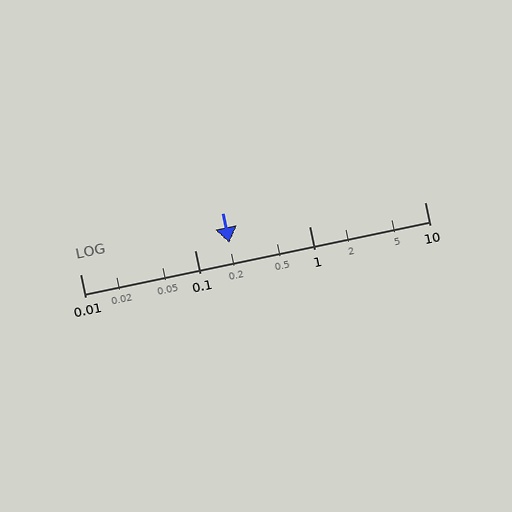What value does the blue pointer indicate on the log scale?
The pointer indicates approximately 0.2.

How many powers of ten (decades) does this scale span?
The scale spans 3 decades, from 0.01 to 10.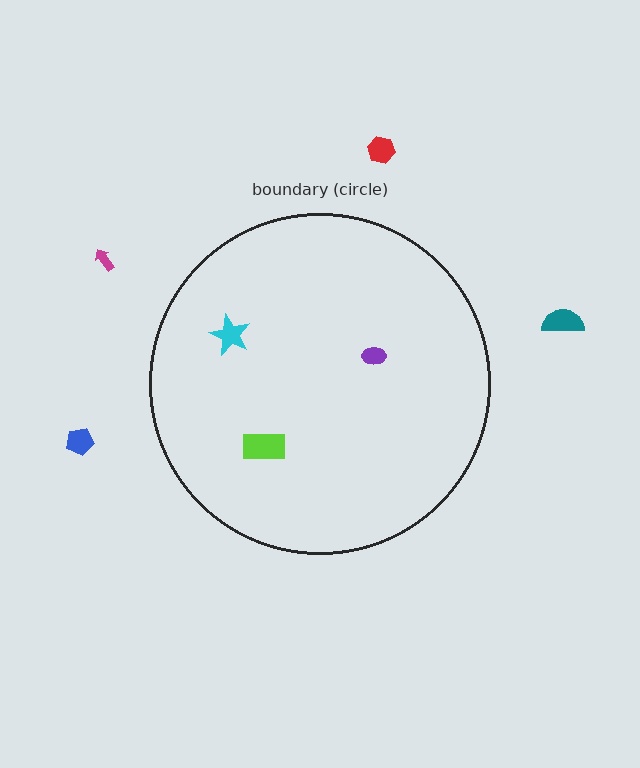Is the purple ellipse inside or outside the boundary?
Inside.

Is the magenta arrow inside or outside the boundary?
Outside.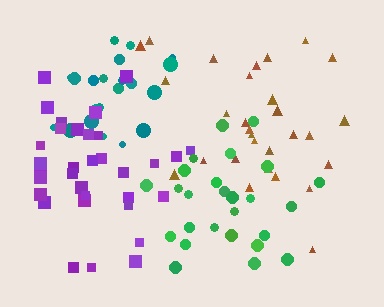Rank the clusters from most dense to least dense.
teal, green, purple, brown.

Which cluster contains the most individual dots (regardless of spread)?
Purple (33).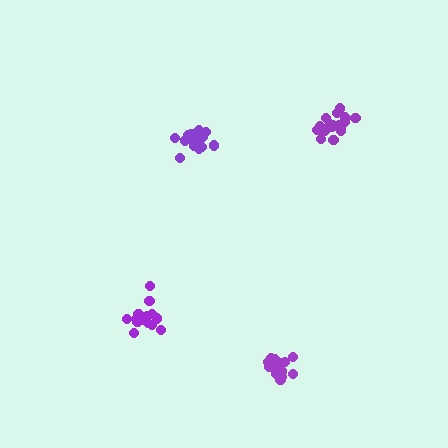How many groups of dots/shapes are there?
There are 4 groups.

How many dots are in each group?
Group 1: 16 dots, Group 2: 17 dots, Group 3: 19 dots, Group 4: 19 dots (71 total).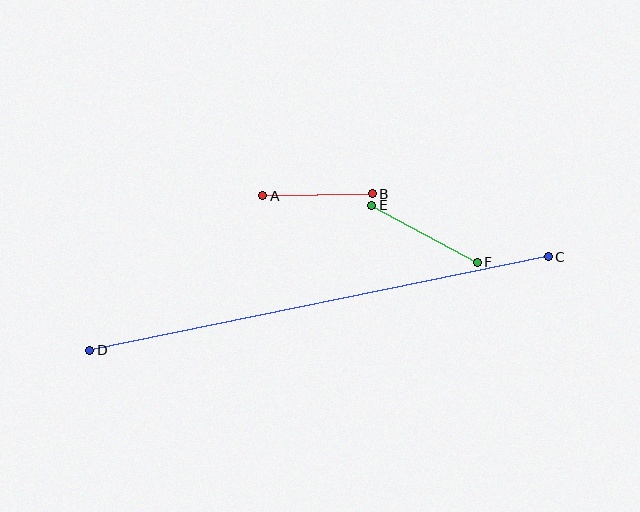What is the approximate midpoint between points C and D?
The midpoint is at approximately (319, 304) pixels.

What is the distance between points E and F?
The distance is approximately 120 pixels.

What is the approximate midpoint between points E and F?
The midpoint is at approximately (424, 234) pixels.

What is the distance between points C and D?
The distance is approximately 468 pixels.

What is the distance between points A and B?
The distance is approximately 109 pixels.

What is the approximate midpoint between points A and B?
The midpoint is at approximately (317, 195) pixels.